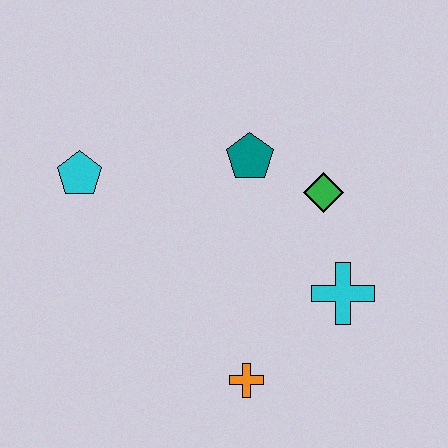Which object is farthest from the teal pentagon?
The orange cross is farthest from the teal pentagon.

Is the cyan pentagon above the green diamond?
Yes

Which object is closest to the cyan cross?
The green diamond is closest to the cyan cross.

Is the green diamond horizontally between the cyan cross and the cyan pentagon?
Yes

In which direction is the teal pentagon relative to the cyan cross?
The teal pentagon is above the cyan cross.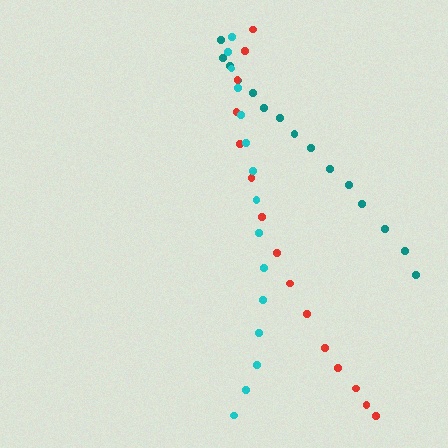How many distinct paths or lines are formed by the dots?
There are 3 distinct paths.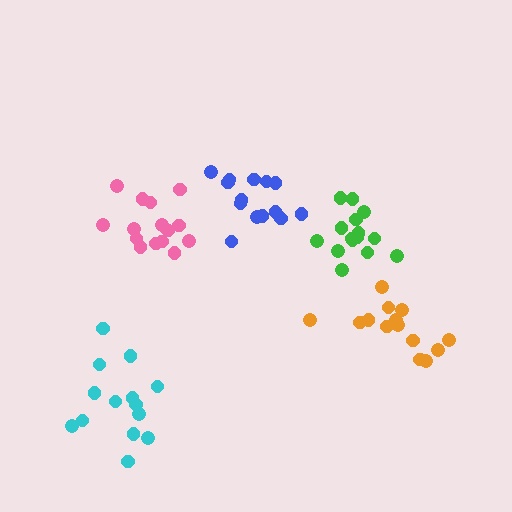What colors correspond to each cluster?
The clusters are colored: blue, cyan, green, orange, pink.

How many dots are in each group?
Group 1: 15 dots, Group 2: 14 dots, Group 3: 15 dots, Group 4: 14 dots, Group 5: 15 dots (73 total).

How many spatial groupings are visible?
There are 5 spatial groupings.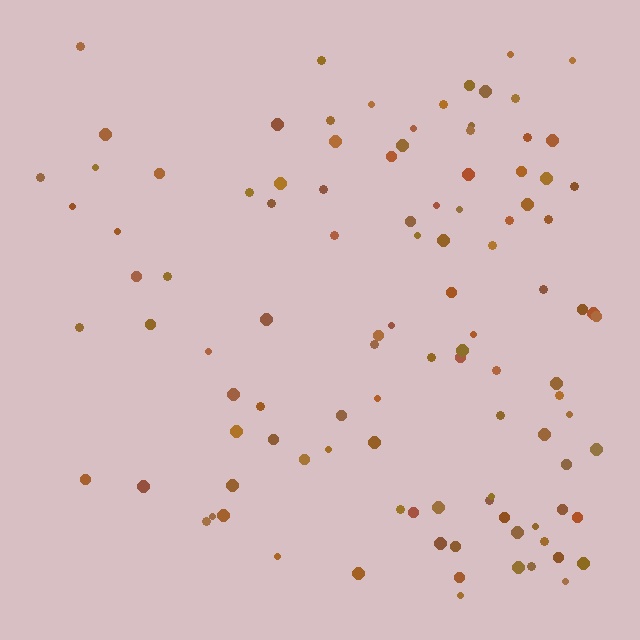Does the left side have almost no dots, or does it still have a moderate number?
Still a moderate number, just noticeably fewer than the right.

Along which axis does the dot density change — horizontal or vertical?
Horizontal.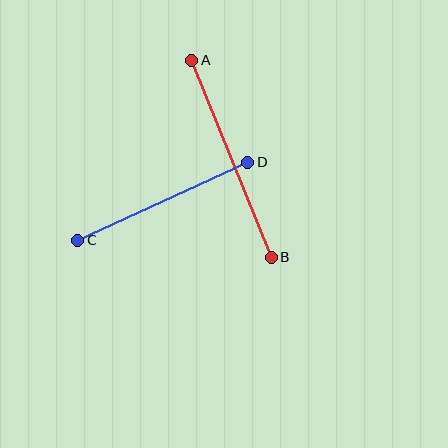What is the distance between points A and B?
The distance is approximately 212 pixels.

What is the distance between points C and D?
The distance is approximately 187 pixels.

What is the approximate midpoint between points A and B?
The midpoint is at approximately (231, 159) pixels.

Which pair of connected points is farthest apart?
Points A and B are farthest apart.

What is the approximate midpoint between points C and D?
The midpoint is at approximately (163, 201) pixels.